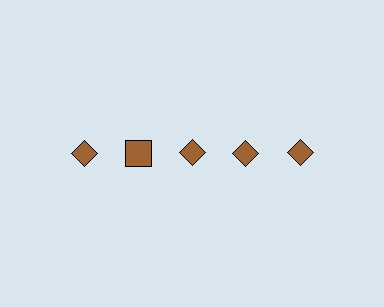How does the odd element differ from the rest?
It has a different shape: square instead of diamond.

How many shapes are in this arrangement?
There are 5 shapes arranged in a grid pattern.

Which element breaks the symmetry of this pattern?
The brown square in the top row, second from left column breaks the symmetry. All other shapes are brown diamonds.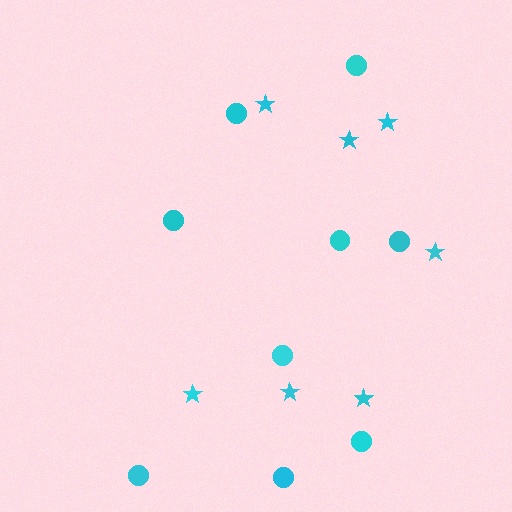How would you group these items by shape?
There are 2 groups: one group of stars (7) and one group of circles (9).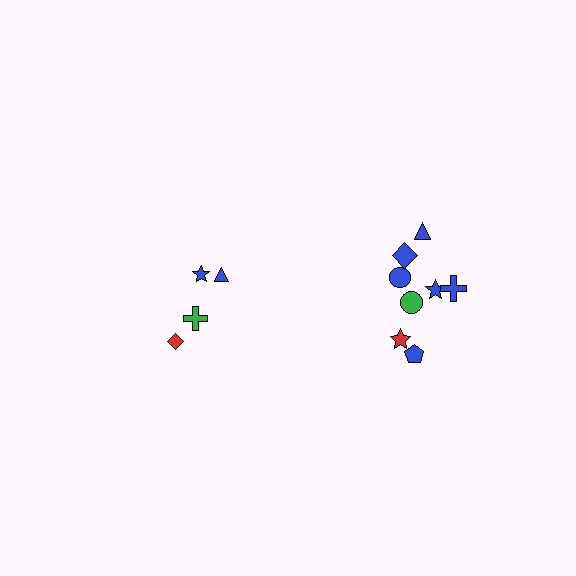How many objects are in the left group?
There are 4 objects.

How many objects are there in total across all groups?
There are 12 objects.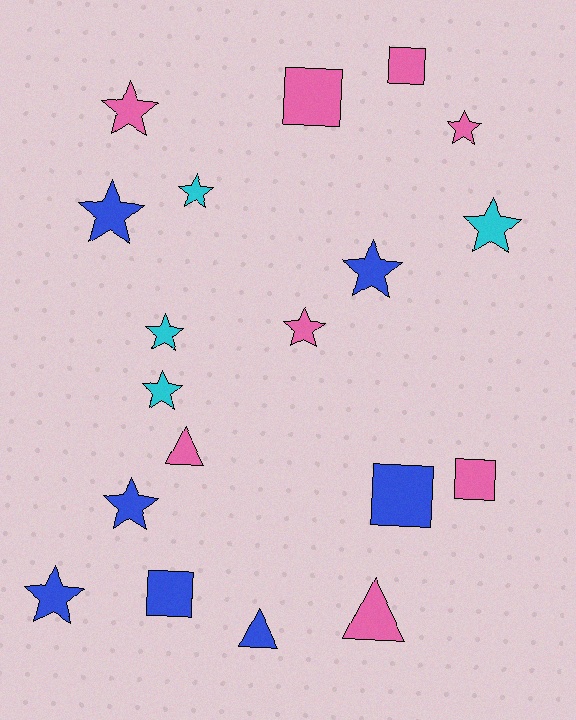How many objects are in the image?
There are 19 objects.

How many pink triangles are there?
There are 2 pink triangles.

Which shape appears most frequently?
Star, with 11 objects.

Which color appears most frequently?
Pink, with 8 objects.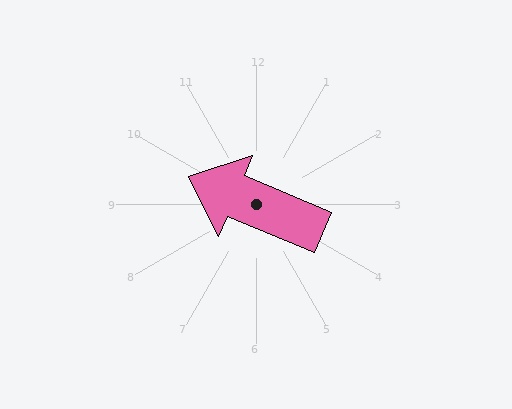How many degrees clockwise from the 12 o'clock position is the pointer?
Approximately 293 degrees.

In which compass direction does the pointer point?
Northwest.